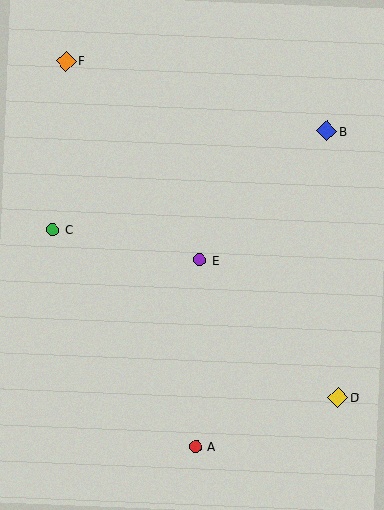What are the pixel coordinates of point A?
Point A is at (196, 446).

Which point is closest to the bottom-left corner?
Point A is closest to the bottom-left corner.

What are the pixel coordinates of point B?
Point B is at (327, 131).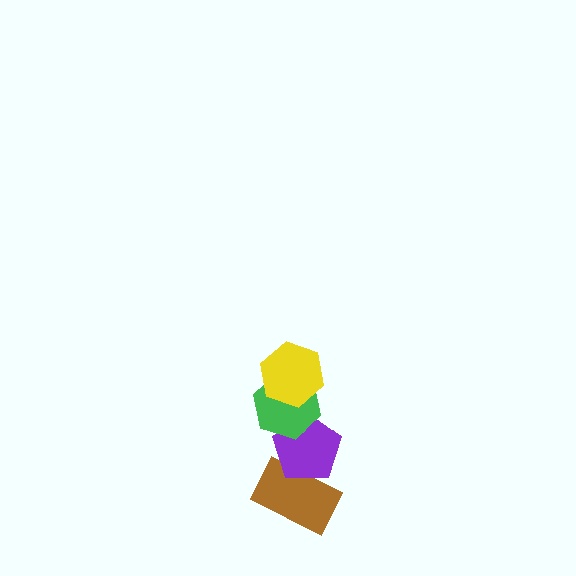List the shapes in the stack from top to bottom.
From top to bottom: the yellow hexagon, the green hexagon, the purple pentagon, the brown rectangle.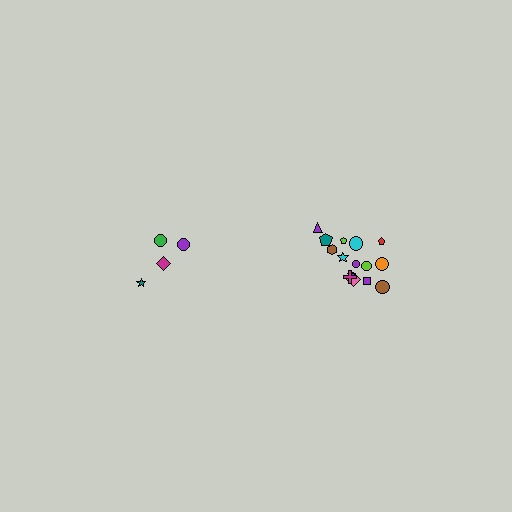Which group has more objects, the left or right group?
The right group.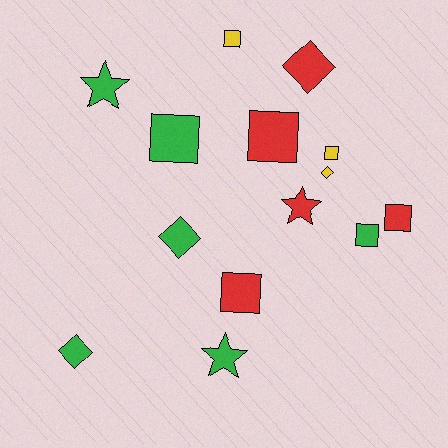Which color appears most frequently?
Green, with 6 objects.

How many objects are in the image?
There are 14 objects.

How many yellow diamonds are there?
There is 1 yellow diamond.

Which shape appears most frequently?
Square, with 7 objects.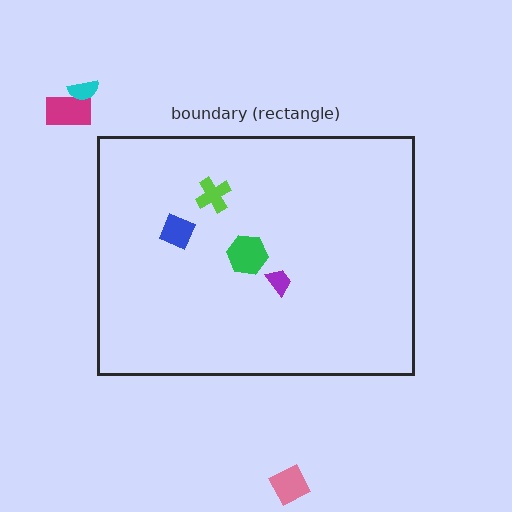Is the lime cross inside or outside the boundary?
Inside.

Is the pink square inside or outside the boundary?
Outside.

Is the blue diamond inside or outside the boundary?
Inside.